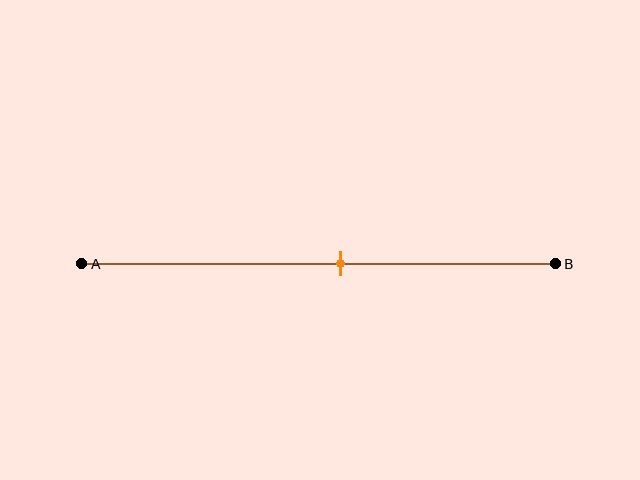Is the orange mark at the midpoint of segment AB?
No, the mark is at about 55% from A, not at the 50% midpoint.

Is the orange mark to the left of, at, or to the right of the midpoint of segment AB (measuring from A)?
The orange mark is to the right of the midpoint of segment AB.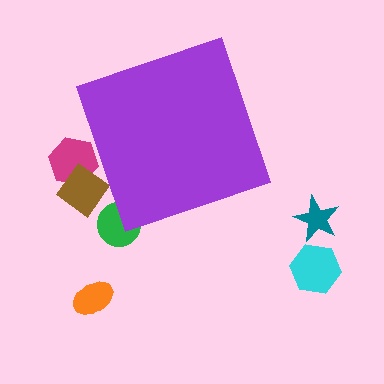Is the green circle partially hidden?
Yes, the green circle is partially hidden behind the purple diamond.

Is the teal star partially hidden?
No, the teal star is fully visible.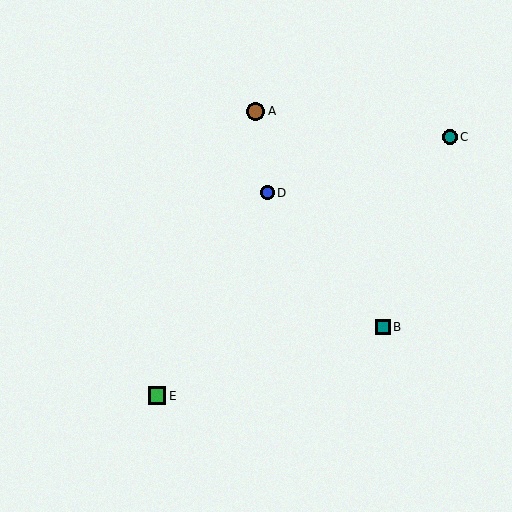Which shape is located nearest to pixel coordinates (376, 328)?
The teal square (labeled B) at (383, 327) is nearest to that location.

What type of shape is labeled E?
Shape E is a green square.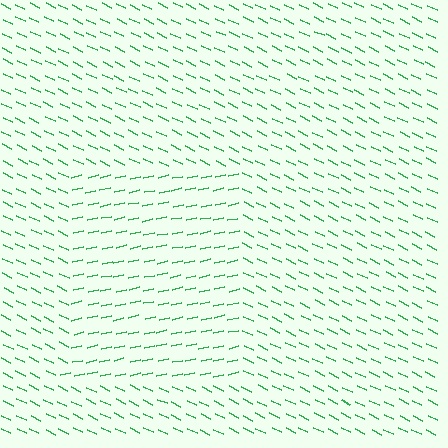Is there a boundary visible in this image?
Yes, there is a texture boundary formed by a change in line orientation.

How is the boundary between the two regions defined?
The boundary is defined purely by a change in line orientation (approximately 38 degrees difference). All lines are the same color and thickness.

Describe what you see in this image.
The image is filled with small green line segments. A rectangle region in the image has lines oriented differently from the surrounding lines, creating a visible texture boundary.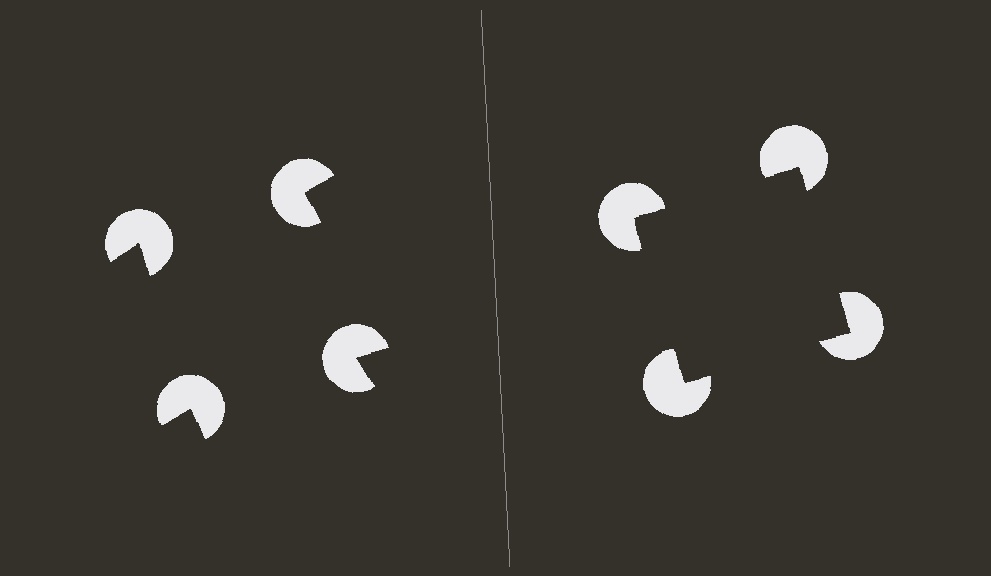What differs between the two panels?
The pac-man discs are positioned identically on both sides; only the wedge orientations differ. On the right they align to a square; on the left they are misaligned.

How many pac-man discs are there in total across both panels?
8 — 4 on each side.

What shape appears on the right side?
An illusory square.